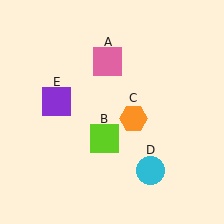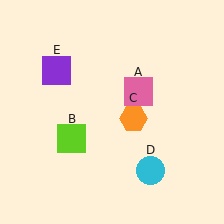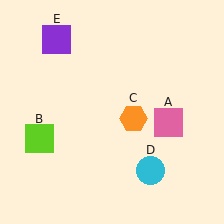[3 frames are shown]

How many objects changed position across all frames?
3 objects changed position: pink square (object A), lime square (object B), purple square (object E).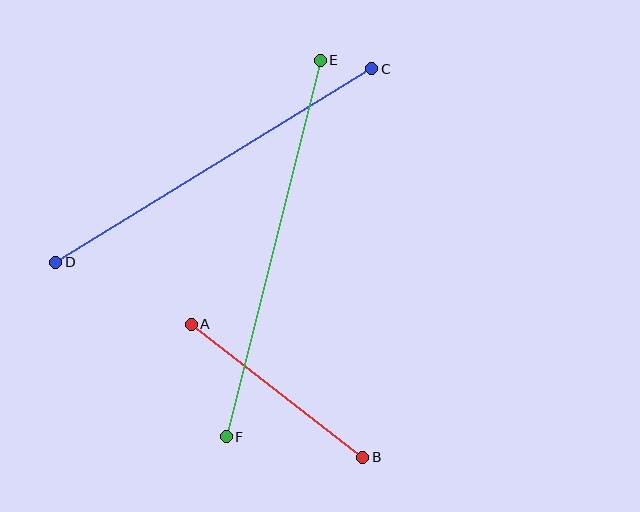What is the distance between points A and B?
The distance is approximately 217 pixels.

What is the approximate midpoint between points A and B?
The midpoint is at approximately (277, 391) pixels.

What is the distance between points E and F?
The distance is approximately 388 pixels.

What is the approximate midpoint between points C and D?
The midpoint is at approximately (214, 166) pixels.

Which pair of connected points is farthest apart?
Points E and F are farthest apart.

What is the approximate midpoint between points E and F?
The midpoint is at approximately (273, 248) pixels.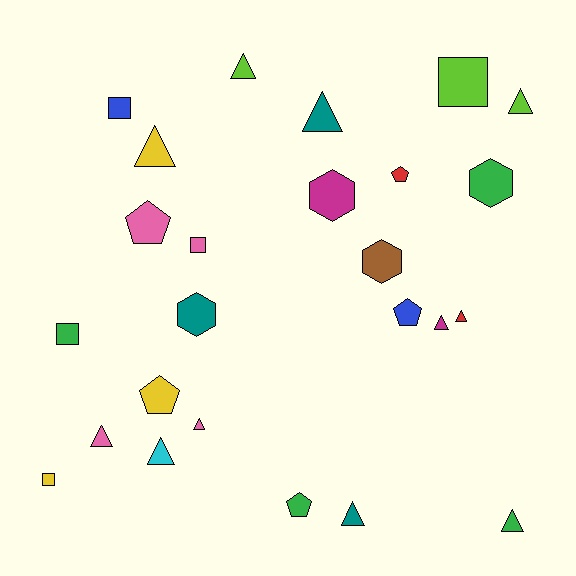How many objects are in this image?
There are 25 objects.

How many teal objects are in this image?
There are 3 teal objects.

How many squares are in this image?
There are 5 squares.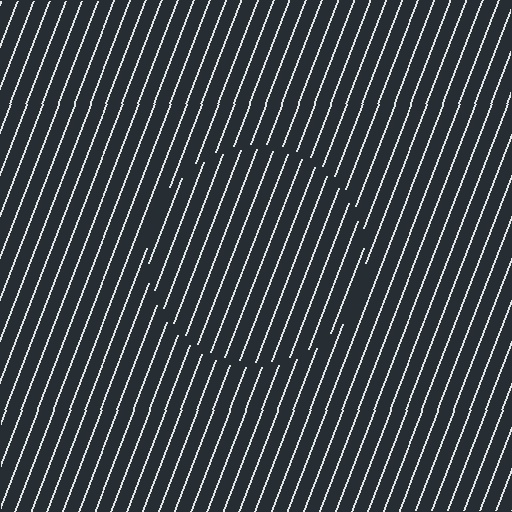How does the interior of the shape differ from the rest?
The interior of the shape contains the same grating, shifted by half a period — the contour is defined by the phase discontinuity where line-ends from the inner and outer gratings abut.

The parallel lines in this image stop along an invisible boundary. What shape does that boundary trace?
An illusory circle. The interior of the shape contains the same grating, shifted by half a period — the contour is defined by the phase discontinuity where line-ends from the inner and outer gratings abut.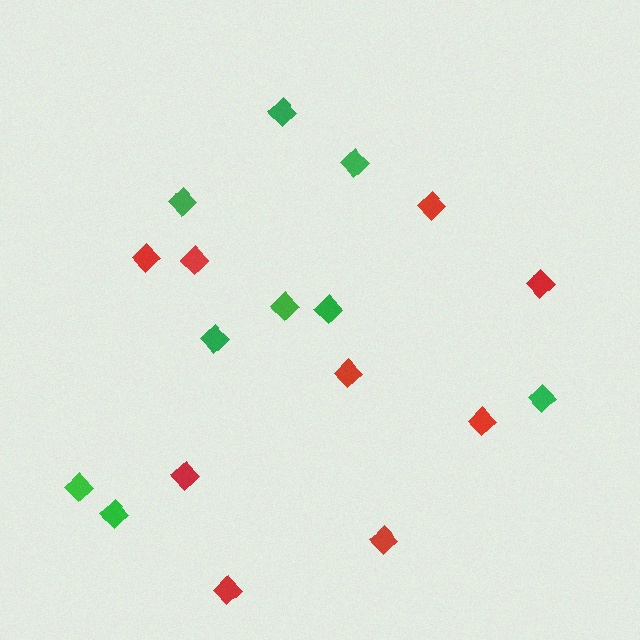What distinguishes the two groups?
There are 2 groups: one group of green diamonds (9) and one group of red diamonds (9).